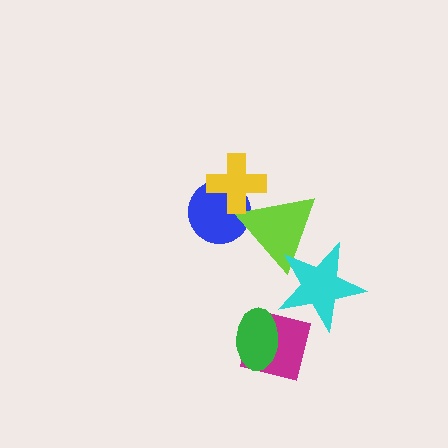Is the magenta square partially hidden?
Yes, it is partially covered by another shape.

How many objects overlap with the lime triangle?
3 objects overlap with the lime triangle.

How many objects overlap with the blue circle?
2 objects overlap with the blue circle.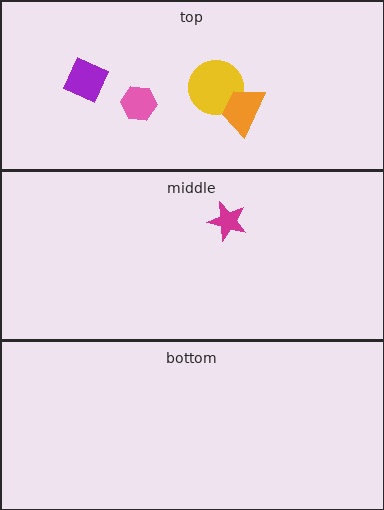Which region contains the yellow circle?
The top region.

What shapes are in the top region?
The pink hexagon, the yellow circle, the purple diamond, the orange trapezoid.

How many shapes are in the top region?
4.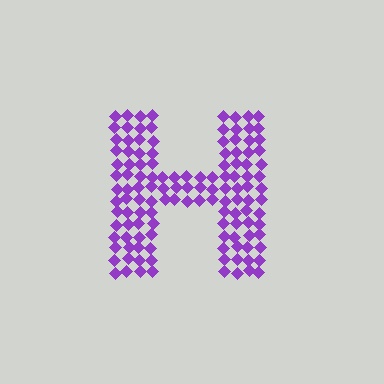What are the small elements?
The small elements are diamonds.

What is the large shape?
The large shape is the letter H.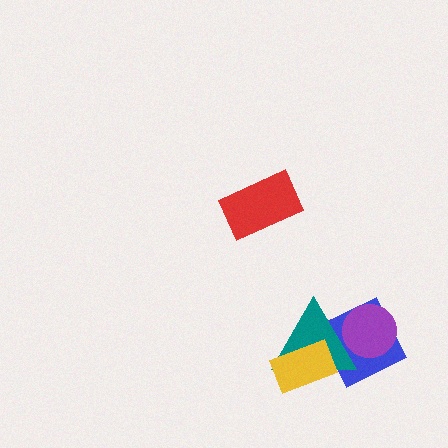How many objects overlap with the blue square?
2 objects overlap with the blue square.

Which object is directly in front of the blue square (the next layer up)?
The teal triangle is directly in front of the blue square.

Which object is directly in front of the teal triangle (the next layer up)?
The yellow rectangle is directly in front of the teal triangle.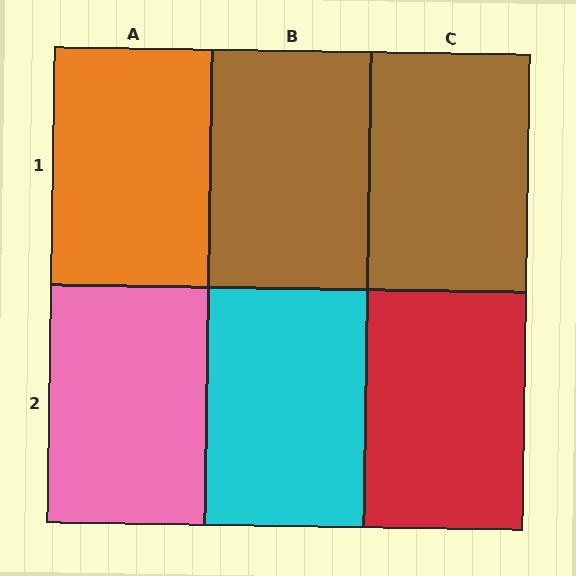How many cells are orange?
1 cell is orange.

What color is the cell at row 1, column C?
Brown.